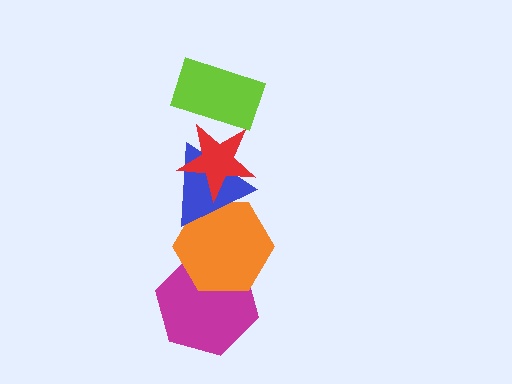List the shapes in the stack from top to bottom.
From top to bottom: the lime rectangle, the red star, the blue triangle, the orange hexagon, the magenta hexagon.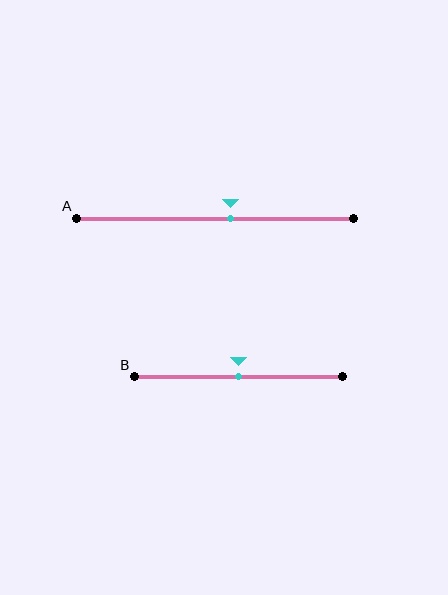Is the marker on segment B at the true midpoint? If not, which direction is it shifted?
Yes, the marker on segment B is at the true midpoint.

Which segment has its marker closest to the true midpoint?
Segment B has its marker closest to the true midpoint.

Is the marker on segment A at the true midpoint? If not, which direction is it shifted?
No, the marker on segment A is shifted to the right by about 6% of the segment length.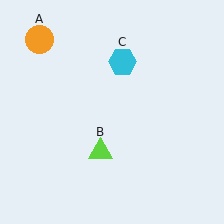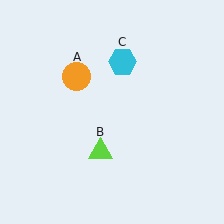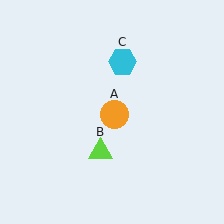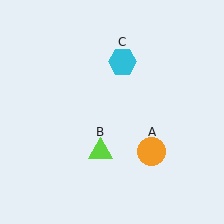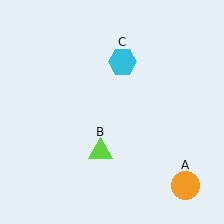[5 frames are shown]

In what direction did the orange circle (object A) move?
The orange circle (object A) moved down and to the right.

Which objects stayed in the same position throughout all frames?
Lime triangle (object B) and cyan hexagon (object C) remained stationary.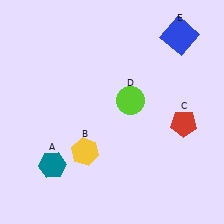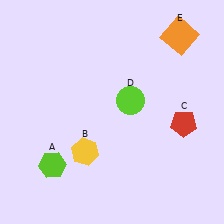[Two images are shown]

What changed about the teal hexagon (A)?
In Image 1, A is teal. In Image 2, it changed to lime.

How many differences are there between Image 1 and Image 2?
There are 2 differences between the two images.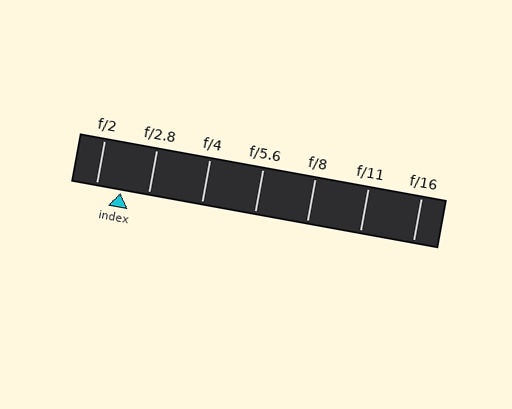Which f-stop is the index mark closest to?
The index mark is closest to f/2.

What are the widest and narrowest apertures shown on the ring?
The widest aperture shown is f/2 and the narrowest is f/16.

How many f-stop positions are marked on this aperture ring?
There are 7 f-stop positions marked.